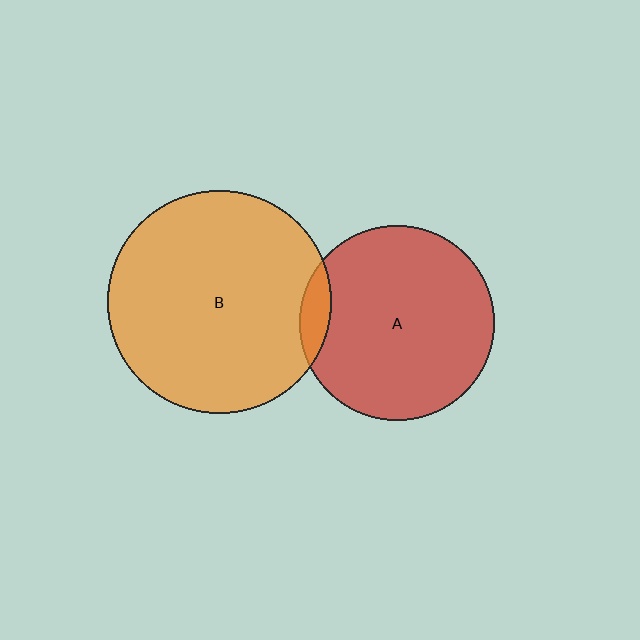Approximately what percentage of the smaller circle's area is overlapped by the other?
Approximately 10%.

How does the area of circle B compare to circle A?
Approximately 1.3 times.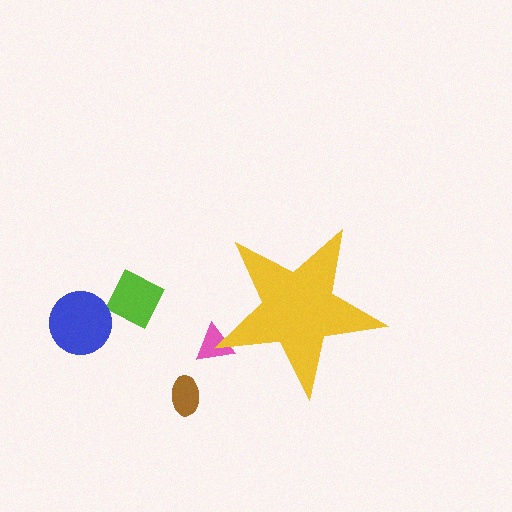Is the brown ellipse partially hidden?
No, the brown ellipse is fully visible.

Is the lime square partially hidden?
No, the lime square is fully visible.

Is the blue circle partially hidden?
No, the blue circle is fully visible.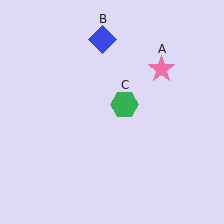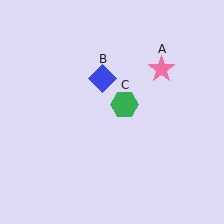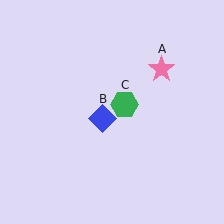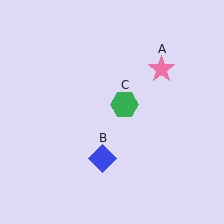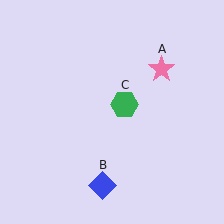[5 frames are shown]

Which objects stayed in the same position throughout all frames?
Pink star (object A) and green hexagon (object C) remained stationary.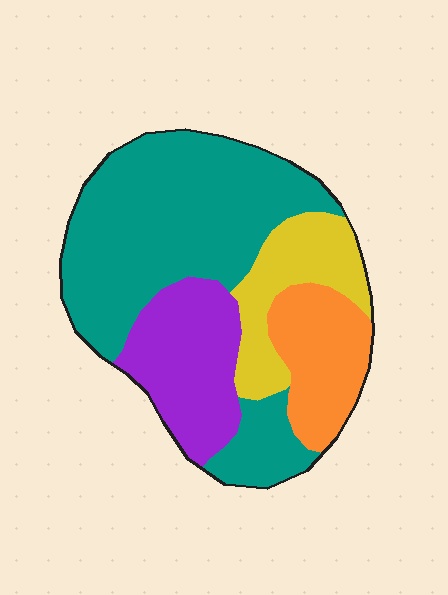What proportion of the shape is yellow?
Yellow covers around 15% of the shape.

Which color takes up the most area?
Teal, at roughly 50%.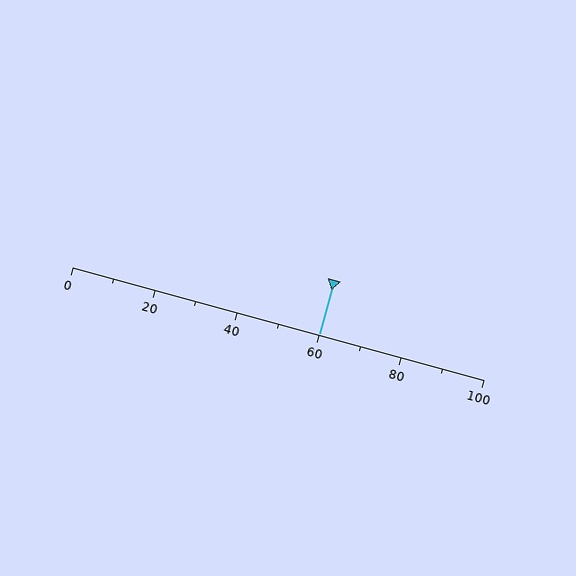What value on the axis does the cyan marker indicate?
The marker indicates approximately 60.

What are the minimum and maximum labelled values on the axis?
The axis runs from 0 to 100.